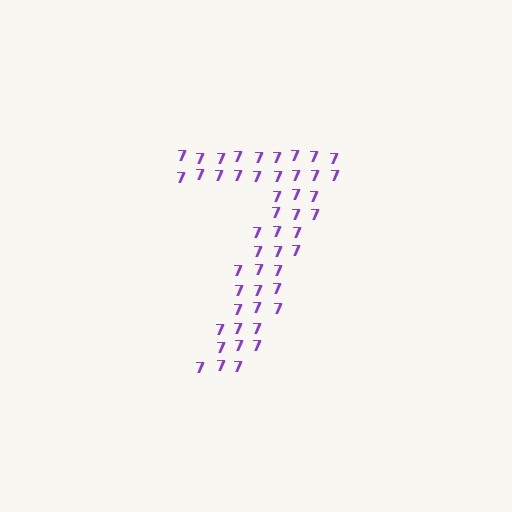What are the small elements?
The small elements are digit 7's.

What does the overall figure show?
The overall figure shows the digit 7.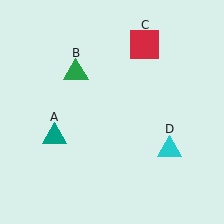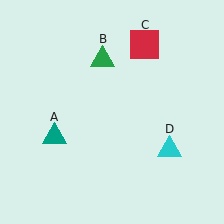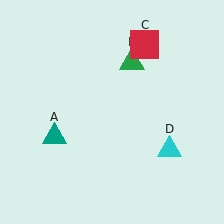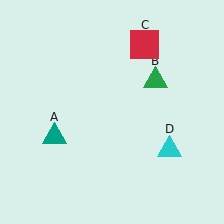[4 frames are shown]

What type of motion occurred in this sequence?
The green triangle (object B) rotated clockwise around the center of the scene.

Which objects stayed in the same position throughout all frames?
Teal triangle (object A) and red square (object C) and cyan triangle (object D) remained stationary.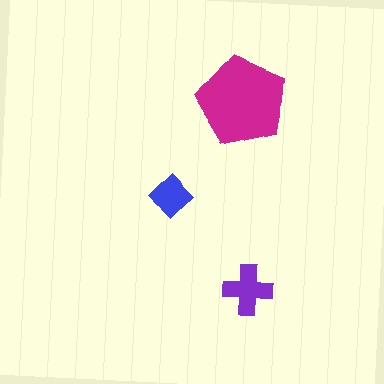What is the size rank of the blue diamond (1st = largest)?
3rd.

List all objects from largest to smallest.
The magenta pentagon, the purple cross, the blue diamond.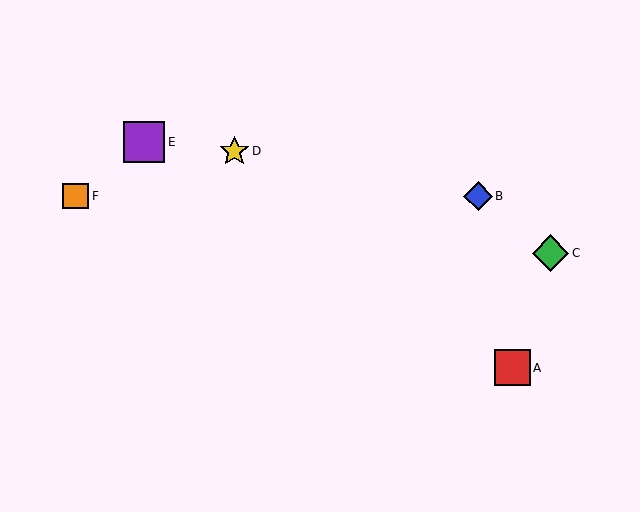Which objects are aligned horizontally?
Objects B, F are aligned horizontally.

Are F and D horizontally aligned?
No, F is at y≈196 and D is at y≈151.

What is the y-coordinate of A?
Object A is at y≈368.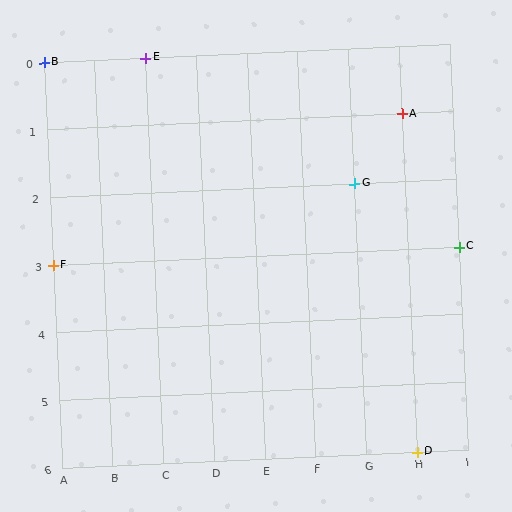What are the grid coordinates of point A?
Point A is at grid coordinates (H, 1).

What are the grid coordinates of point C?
Point C is at grid coordinates (I, 3).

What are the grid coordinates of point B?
Point B is at grid coordinates (A, 0).